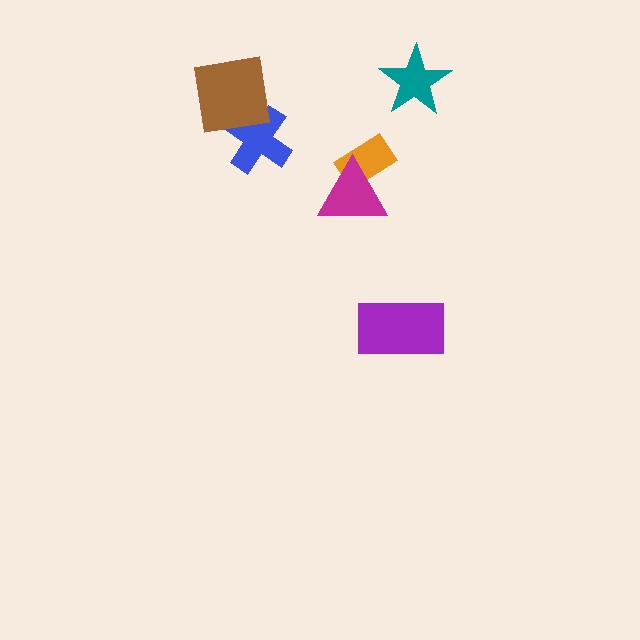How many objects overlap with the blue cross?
1 object overlaps with the blue cross.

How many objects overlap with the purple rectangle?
0 objects overlap with the purple rectangle.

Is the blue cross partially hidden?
Yes, it is partially covered by another shape.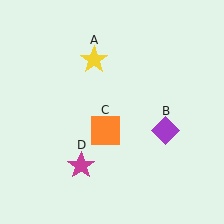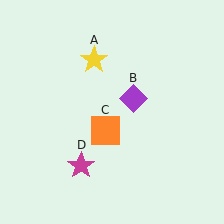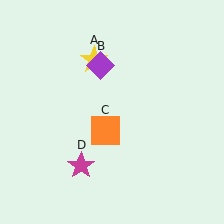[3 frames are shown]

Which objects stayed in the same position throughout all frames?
Yellow star (object A) and orange square (object C) and magenta star (object D) remained stationary.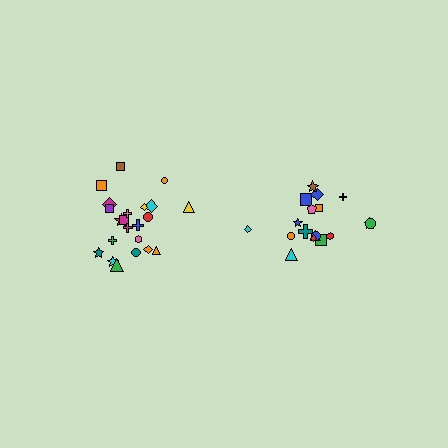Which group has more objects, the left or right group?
The left group.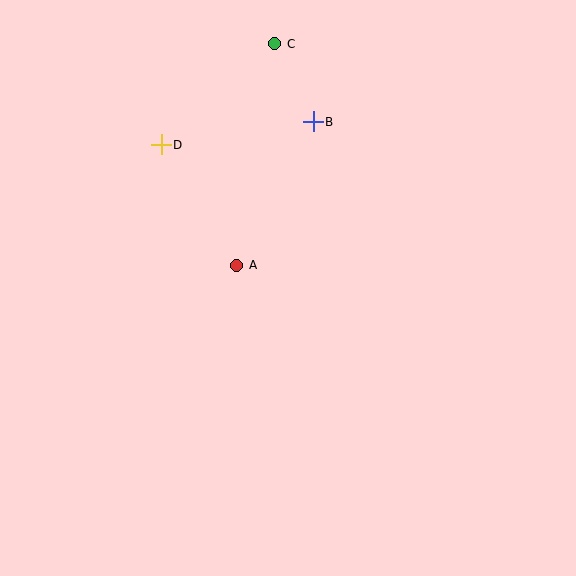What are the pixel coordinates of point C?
Point C is at (275, 44).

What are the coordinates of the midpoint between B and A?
The midpoint between B and A is at (275, 193).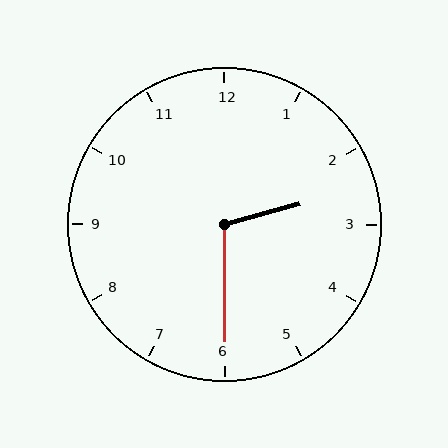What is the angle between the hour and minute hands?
Approximately 105 degrees.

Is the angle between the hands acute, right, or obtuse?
It is obtuse.